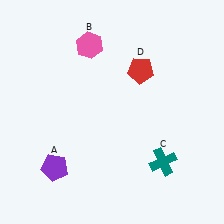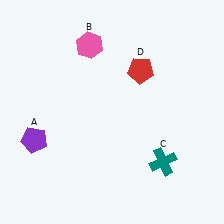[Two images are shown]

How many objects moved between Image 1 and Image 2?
1 object moved between the two images.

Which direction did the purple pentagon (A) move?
The purple pentagon (A) moved up.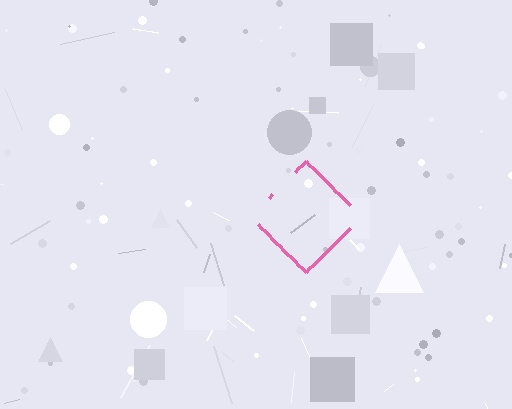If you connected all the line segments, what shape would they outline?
They would outline a diamond.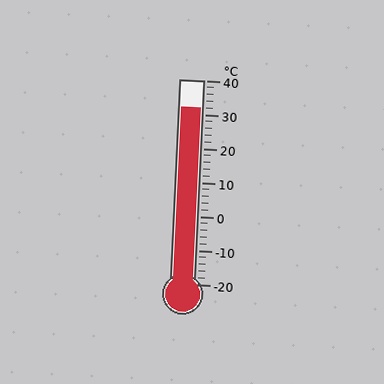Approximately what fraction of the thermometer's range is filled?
The thermometer is filled to approximately 85% of its range.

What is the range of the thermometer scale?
The thermometer scale ranges from -20°C to 40°C.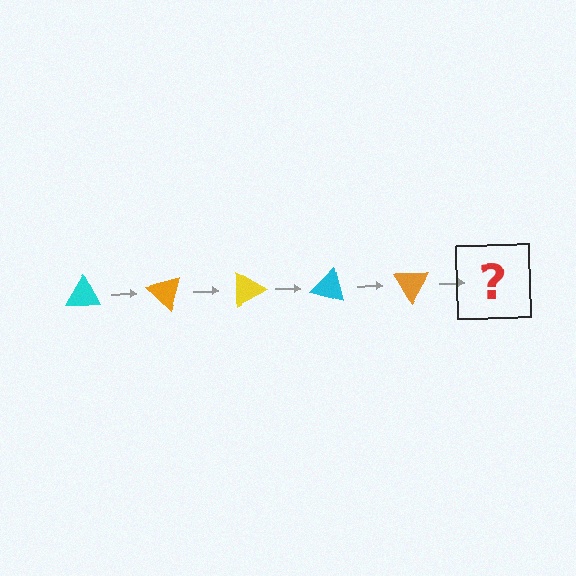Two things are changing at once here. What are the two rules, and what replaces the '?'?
The two rules are that it rotates 45 degrees each step and the color cycles through cyan, orange, and yellow. The '?' should be a yellow triangle, rotated 225 degrees from the start.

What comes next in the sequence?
The next element should be a yellow triangle, rotated 225 degrees from the start.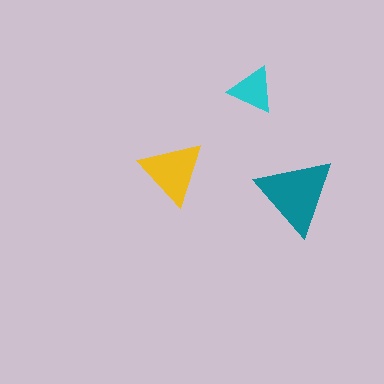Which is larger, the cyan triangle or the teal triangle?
The teal one.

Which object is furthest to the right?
The teal triangle is rightmost.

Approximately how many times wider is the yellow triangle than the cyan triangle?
About 1.5 times wider.